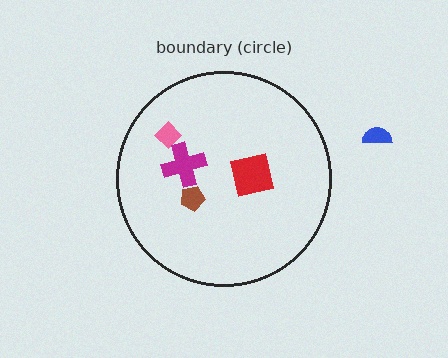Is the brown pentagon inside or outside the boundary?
Inside.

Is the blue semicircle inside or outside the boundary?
Outside.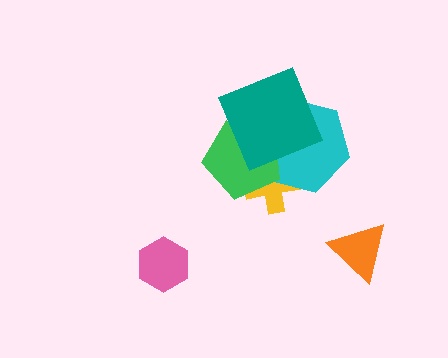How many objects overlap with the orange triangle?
0 objects overlap with the orange triangle.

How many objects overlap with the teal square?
2 objects overlap with the teal square.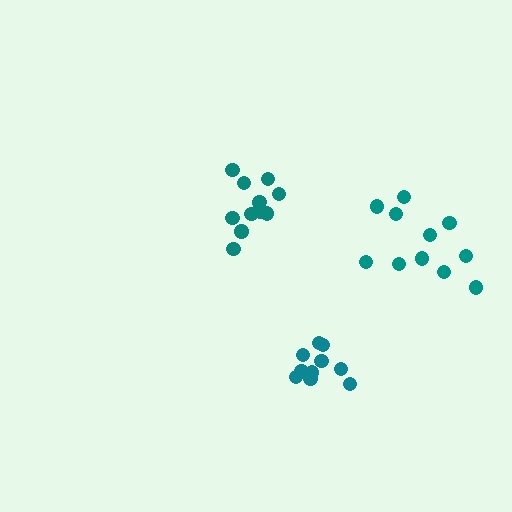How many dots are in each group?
Group 1: 12 dots, Group 2: 10 dots, Group 3: 11 dots (33 total).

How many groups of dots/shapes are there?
There are 3 groups.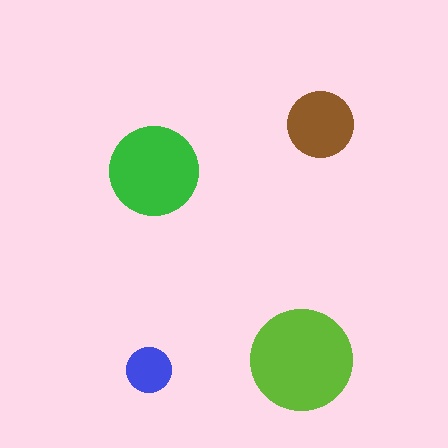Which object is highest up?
The brown circle is topmost.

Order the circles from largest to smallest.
the lime one, the green one, the brown one, the blue one.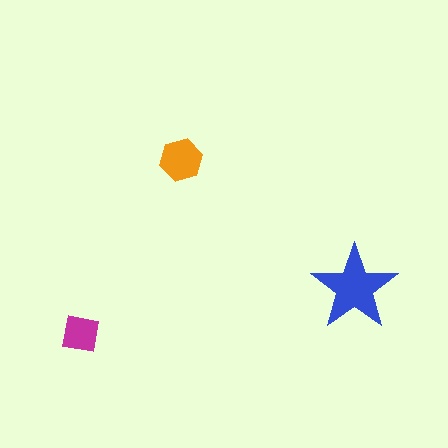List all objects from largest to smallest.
The blue star, the orange hexagon, the magenta square.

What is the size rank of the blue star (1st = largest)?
1st.